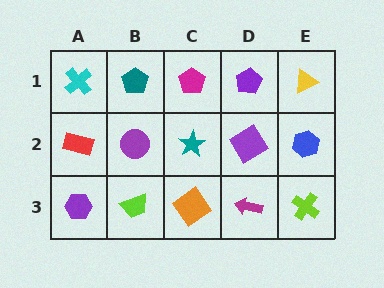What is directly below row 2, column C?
An orange diamond.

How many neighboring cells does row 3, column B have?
3.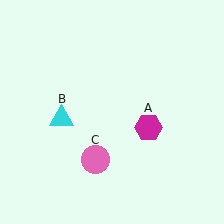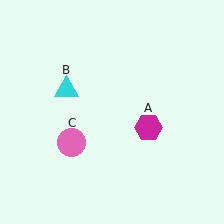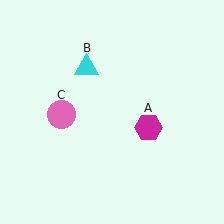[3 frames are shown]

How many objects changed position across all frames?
2 objects changed position: cyan triangle (object B), pink circle (object C).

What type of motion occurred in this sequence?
The cyan triangle (object B), pink circle (object C) rotated clockwise around the center of the scene.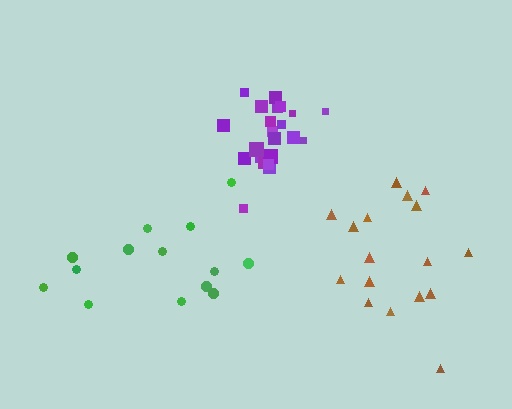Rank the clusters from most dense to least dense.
purple, brown, green.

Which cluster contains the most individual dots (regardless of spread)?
Purple (23).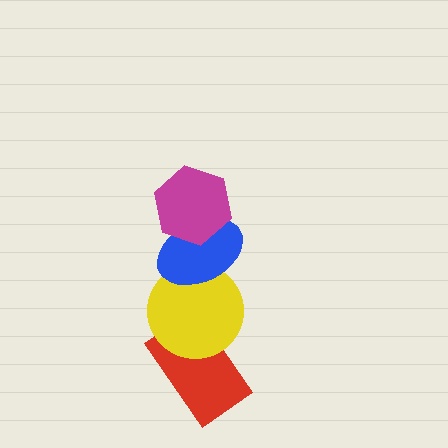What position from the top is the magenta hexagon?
The magenta hexagon is 1st from the top.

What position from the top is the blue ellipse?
The blue ellipse is 2nd from the top.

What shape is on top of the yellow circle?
The blue ellipse is on top of the yellow circle.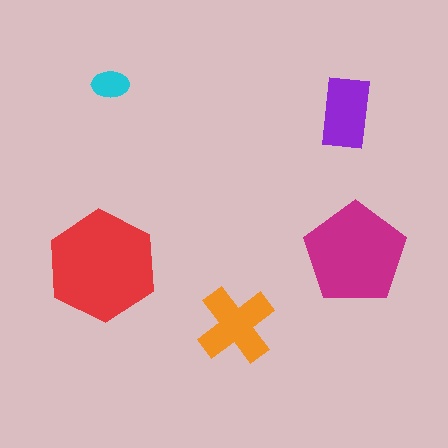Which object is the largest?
The red hexagon.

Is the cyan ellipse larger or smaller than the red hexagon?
Smaller.